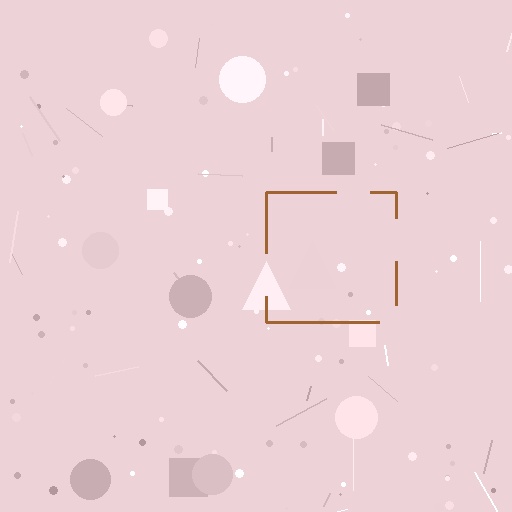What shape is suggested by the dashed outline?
The dashed outline suggests a square.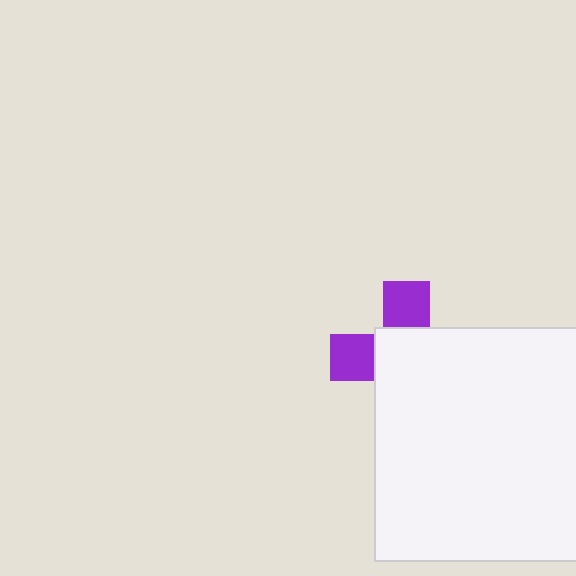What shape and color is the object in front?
The object in front is a white rectangle.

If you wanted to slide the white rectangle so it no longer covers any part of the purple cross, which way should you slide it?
Slide it toward the lower-right — that is the most direct way to separate the two shapes.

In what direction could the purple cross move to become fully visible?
The purple cross could move toward the upper-left. That would shift it out from behind the white rectangle entirely.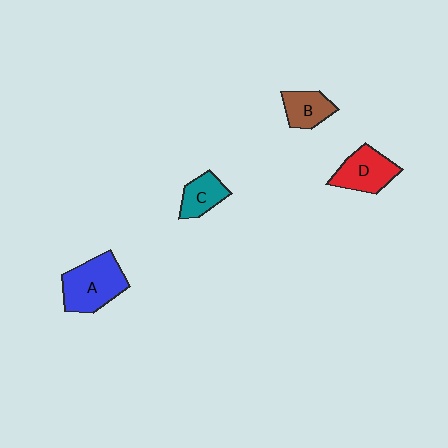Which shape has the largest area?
Shape A (blue).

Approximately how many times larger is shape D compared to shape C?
Approximately 1.4 times.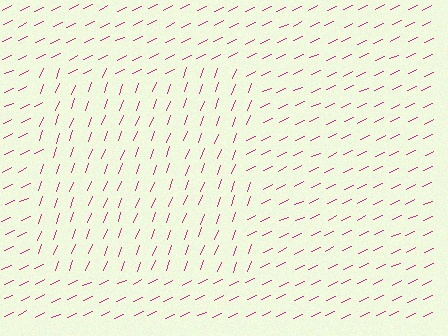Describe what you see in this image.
The image is filled with small magenta line segments. A rectangle region in the image has lines oriented differently from the surrounding lines, creating a visible texture boundary.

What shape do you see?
I see a rectangle.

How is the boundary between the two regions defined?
The boundary is defined purely by a change in line orientation (approximately 45 degrees difference). All lines are the same color and thickness.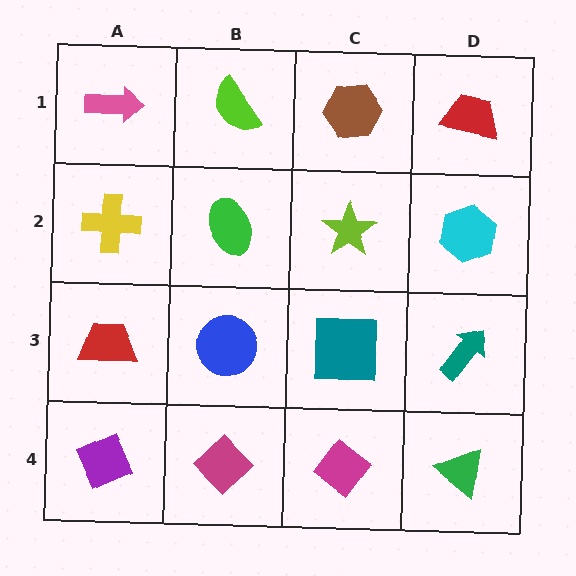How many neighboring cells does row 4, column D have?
2.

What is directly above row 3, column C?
A lime star.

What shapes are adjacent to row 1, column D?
A cyan hexagon (row 2, column D), a brown hexagon (row 1, column C).